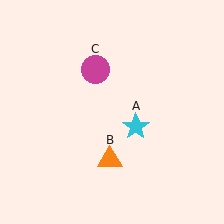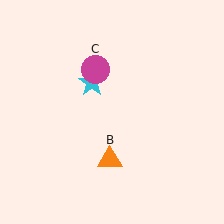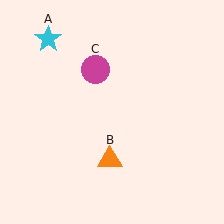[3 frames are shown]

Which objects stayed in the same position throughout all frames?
Orange triangle (object B) and magenta circle (object C) remained stationary.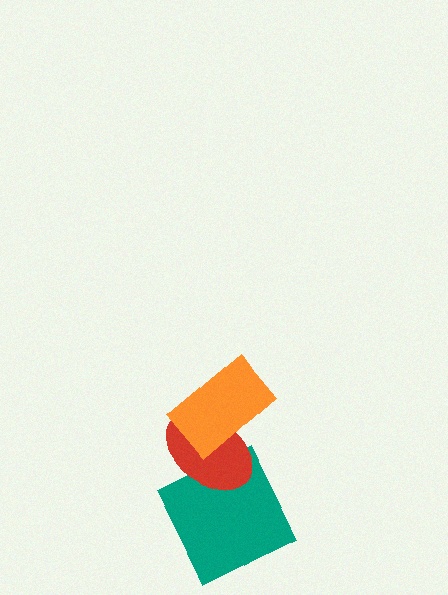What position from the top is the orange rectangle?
The orange rectangle is 1st from the top.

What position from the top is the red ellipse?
The red ellipse is 2nd from the top.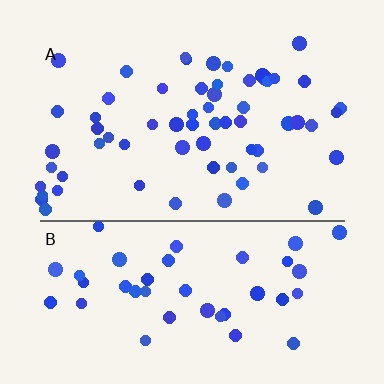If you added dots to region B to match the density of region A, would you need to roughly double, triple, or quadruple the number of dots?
Approximately double.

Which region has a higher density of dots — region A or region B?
A (the top).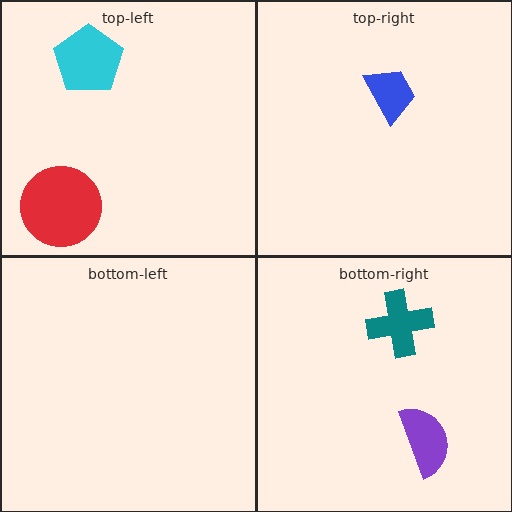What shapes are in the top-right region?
The blue trapezoid.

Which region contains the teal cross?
The bottom-right region.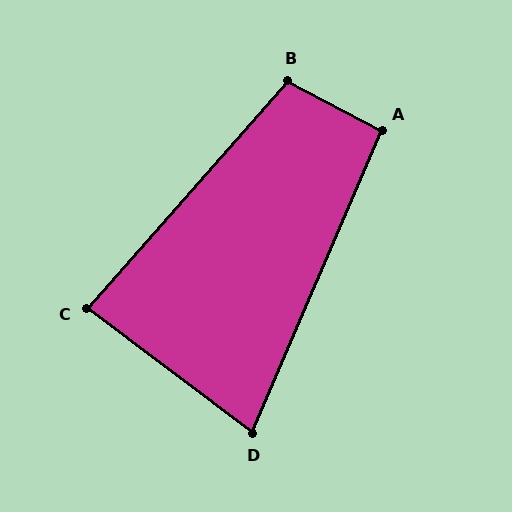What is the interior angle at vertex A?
Approximately 95 degrees (approximately right).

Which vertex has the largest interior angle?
B, at approximately 104 degrees.